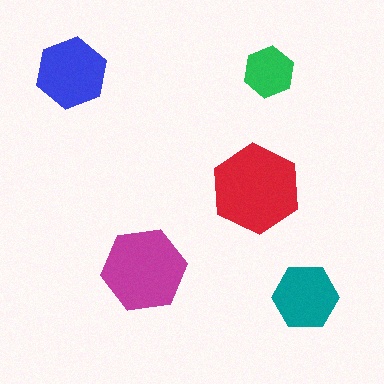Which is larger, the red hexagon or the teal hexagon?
The red one.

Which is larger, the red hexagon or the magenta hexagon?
The red one.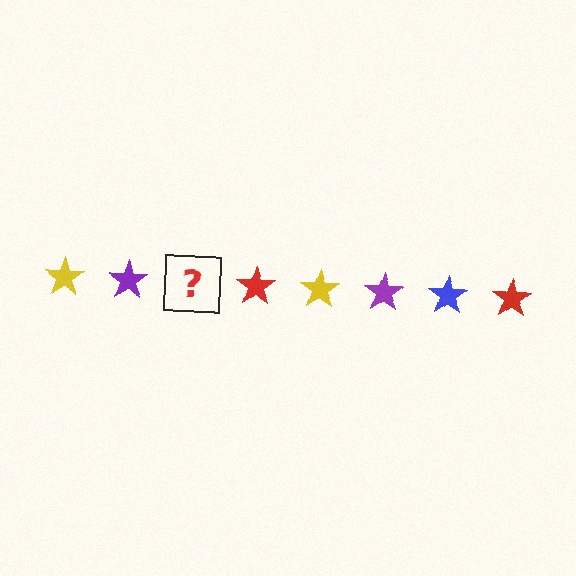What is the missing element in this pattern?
The missing element is a blue star.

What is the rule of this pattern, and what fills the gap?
The rule is that the pattern cycles through yellow, purple, blue, red stars. The gap should be filled with a blue star.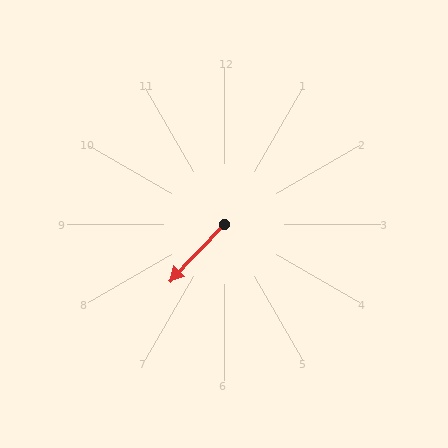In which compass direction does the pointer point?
Southwest.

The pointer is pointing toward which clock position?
Roughly 7 o'clock.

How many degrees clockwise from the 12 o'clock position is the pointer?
Approximately 223 degrees.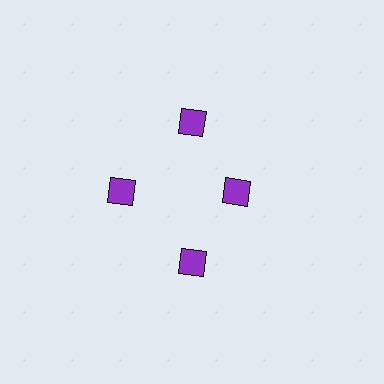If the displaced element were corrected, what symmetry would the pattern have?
It would have 4-fold rotational symmetry — the pattern would map onto itself every 90 degrees.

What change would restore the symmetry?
The symmetry would be restored by moving it outward, back onto the ring so that all 4 diamonds sit at equal angles and equal distance from the center.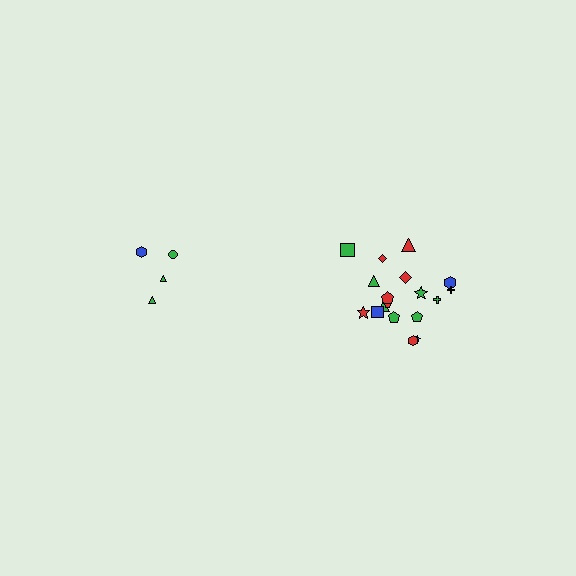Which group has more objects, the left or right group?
The right group.